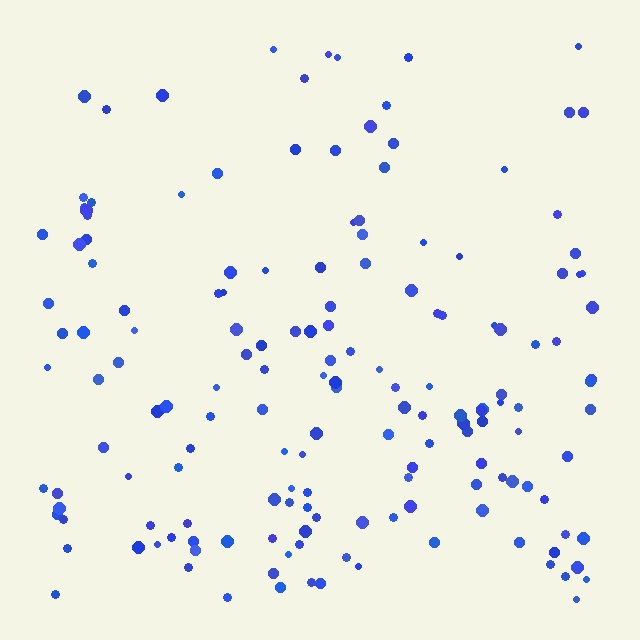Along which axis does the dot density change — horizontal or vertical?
Vertical.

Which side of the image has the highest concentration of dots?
The bottom.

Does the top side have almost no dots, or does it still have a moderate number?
Still a moderate number, just noticeably fewer than the bottom.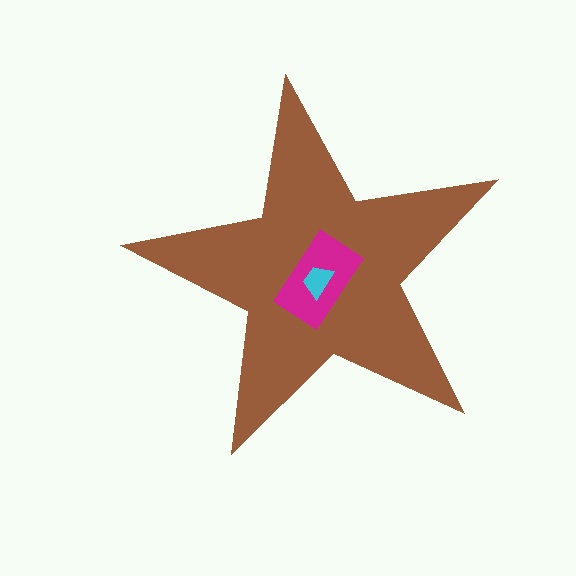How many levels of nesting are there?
3.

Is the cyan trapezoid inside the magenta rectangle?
Yes.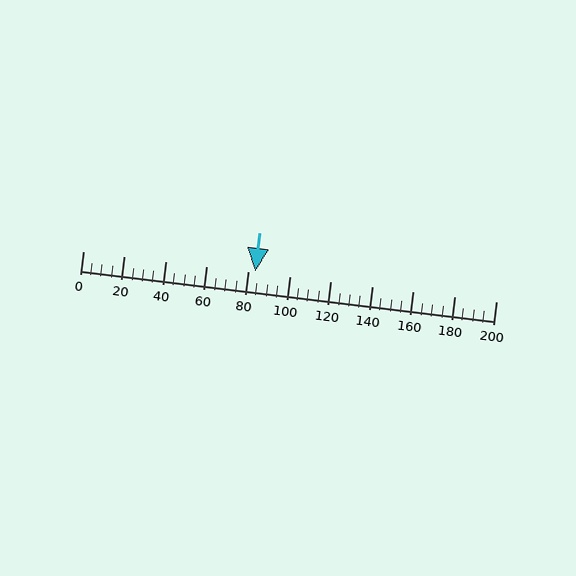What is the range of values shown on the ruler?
The ruler shows values from 0 to 200.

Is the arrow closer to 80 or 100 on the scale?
The arrow is closer to 80.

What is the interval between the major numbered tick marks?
The major tick marks are spaced 20 units apart.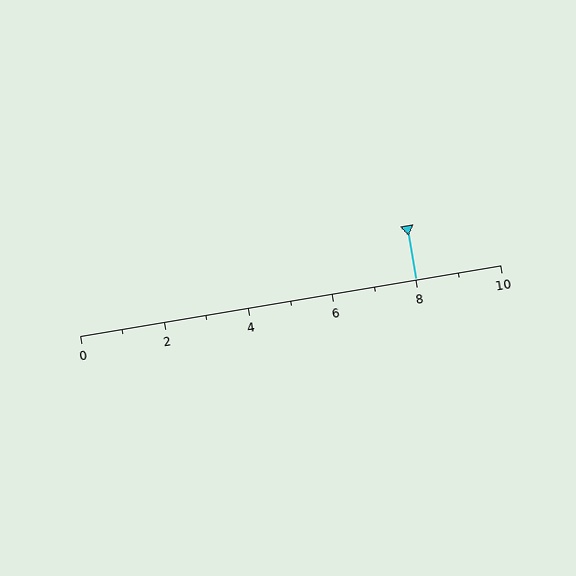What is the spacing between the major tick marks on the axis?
The major ticks are spaced 2 apart.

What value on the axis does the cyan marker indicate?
The marker indicates approximately 8.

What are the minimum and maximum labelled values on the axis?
The axis runs from 0 to 10.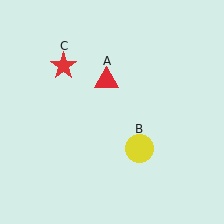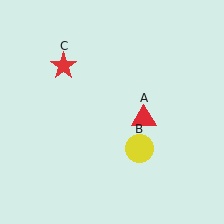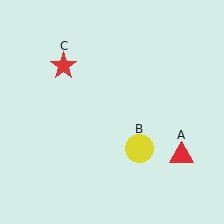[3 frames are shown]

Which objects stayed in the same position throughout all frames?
Yellow circle (object B) and red star (object C) remained stationary.